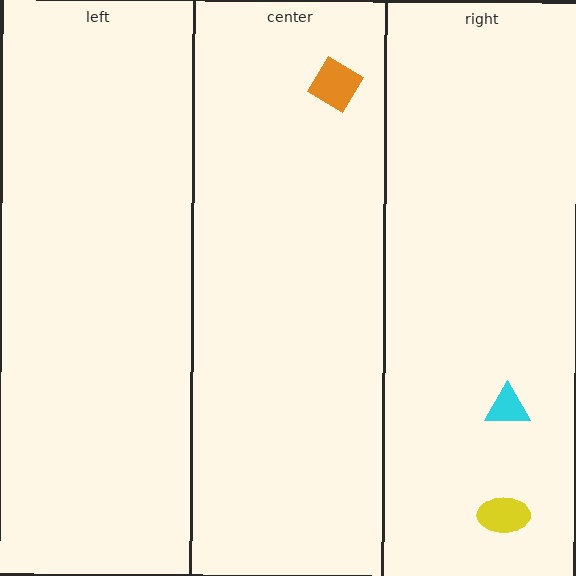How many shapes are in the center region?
1.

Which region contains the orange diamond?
The center region.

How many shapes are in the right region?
2.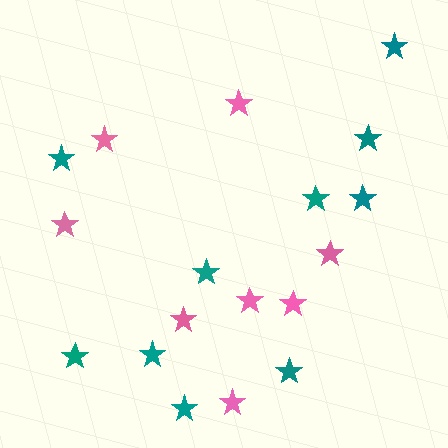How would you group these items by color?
There are 2 groups: one group of teal stars (10) and one group of pink stars (8).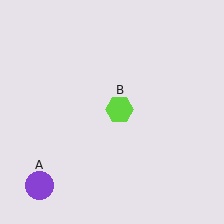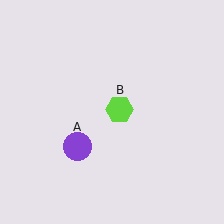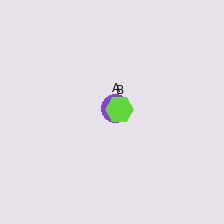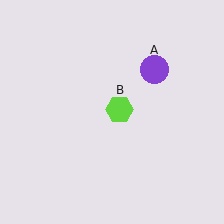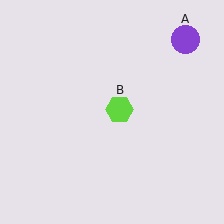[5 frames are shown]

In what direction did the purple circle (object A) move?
The purple circle (object A) moved up and to the right.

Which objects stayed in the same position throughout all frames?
Lime hexagon (object B) remained stationary.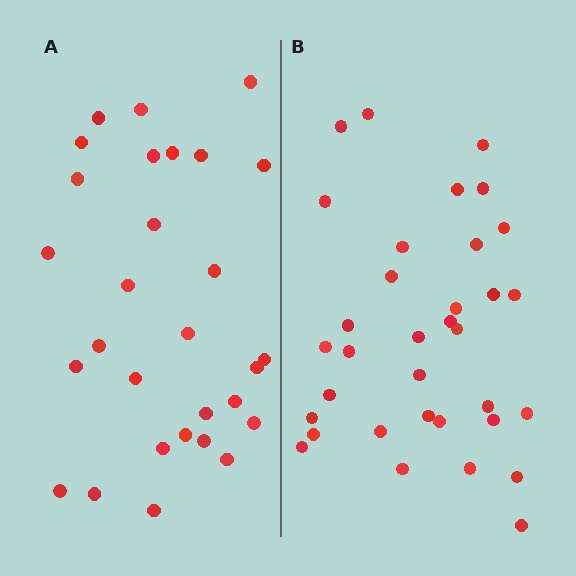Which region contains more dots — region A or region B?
Region B (the right region) has more dots.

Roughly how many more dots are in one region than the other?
Region B has about 5 more dots than region A.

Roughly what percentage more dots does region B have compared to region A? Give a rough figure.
About 15% more.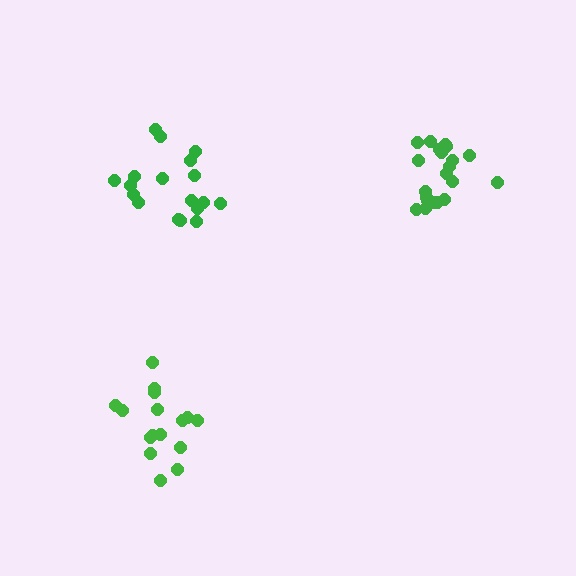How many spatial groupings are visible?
There are 3 spatial groupings.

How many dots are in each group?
Group 1: 16 dots, Group 2: 21 dots, Group 3: 18 dots (55 total).